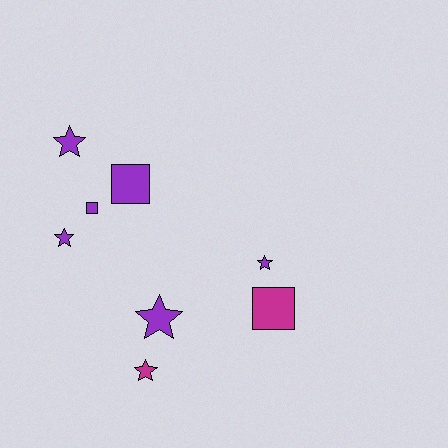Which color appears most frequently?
Purple, with 6 objects.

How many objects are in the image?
There are 8 objects.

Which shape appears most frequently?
Star, with 5 objects.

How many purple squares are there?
There are 2 purple squares.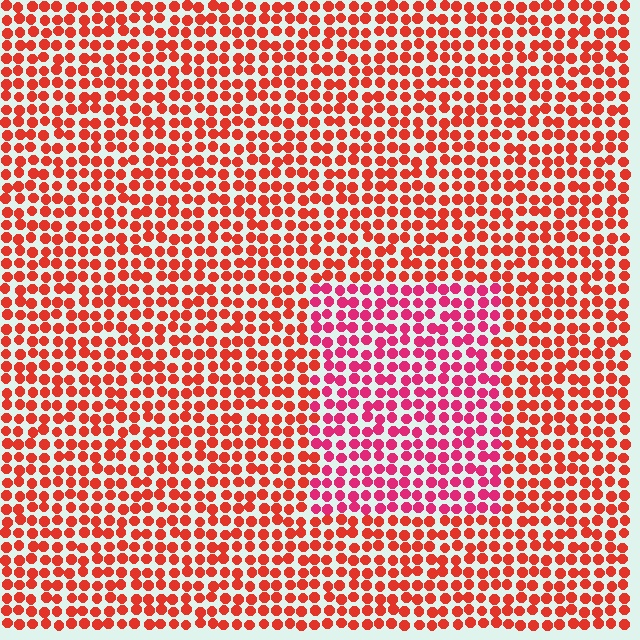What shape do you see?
I see a rectangle.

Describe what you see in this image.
The image is filled with small red elements in a uniform arrangement. A rectangle-shaped region is visible where the elements are tinted to a slightly different hue, forming a subtle color boundary.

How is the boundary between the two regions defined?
The boundary is defined purely by a slight shift in hue (about 30 degrees). Spacing, size, and orientation are identical on both sides.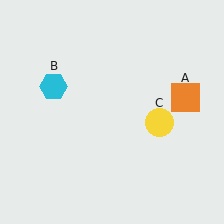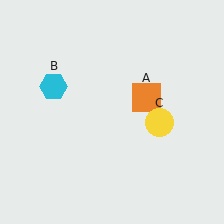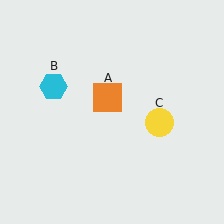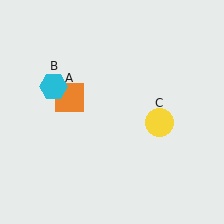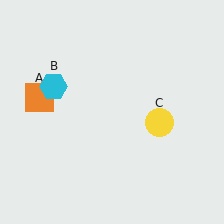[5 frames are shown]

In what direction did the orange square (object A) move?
The orange square (object A) moved left.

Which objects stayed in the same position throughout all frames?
Cyan hexagon (object B) and yellow circle (object C) remained stationary.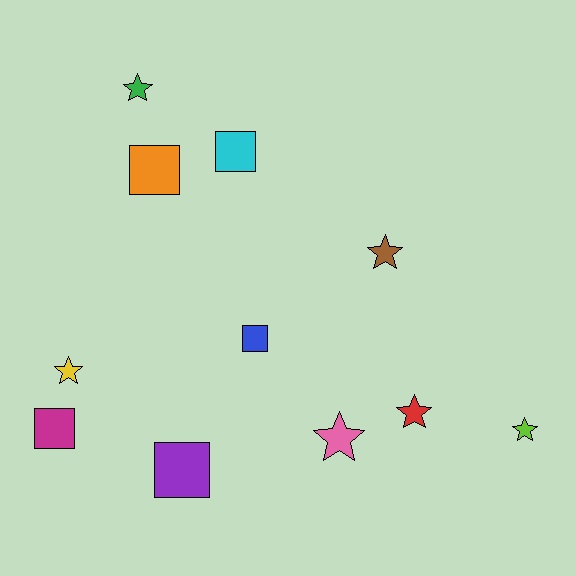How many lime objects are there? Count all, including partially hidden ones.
There is 1 lime object.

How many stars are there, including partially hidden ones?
There are 6 stars.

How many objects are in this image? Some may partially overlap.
There are 11 objects.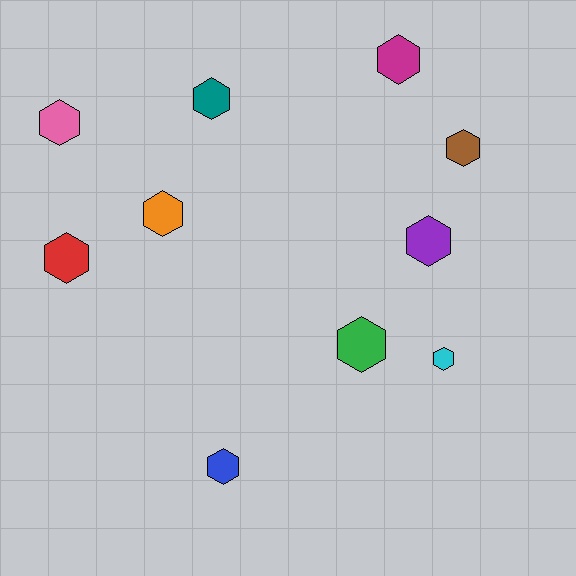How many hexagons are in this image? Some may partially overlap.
There are 10 hexagons.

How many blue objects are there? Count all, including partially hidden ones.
There is 1 blue object.